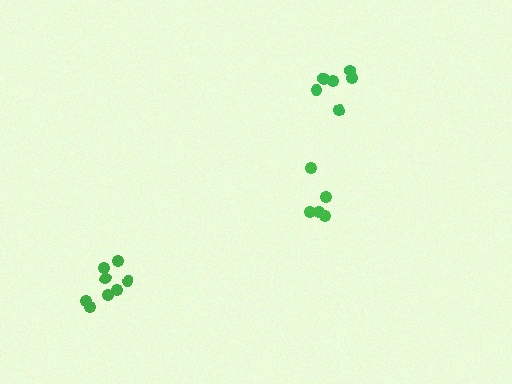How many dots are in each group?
Group 1: 8 dots, Group 2: 5 dots, Group 3: 7 dots (20 total).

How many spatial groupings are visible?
There are 3 spatial groupings.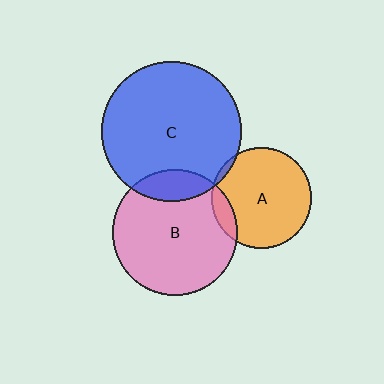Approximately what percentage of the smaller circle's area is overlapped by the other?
Approximately 15%.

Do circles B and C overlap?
Yes.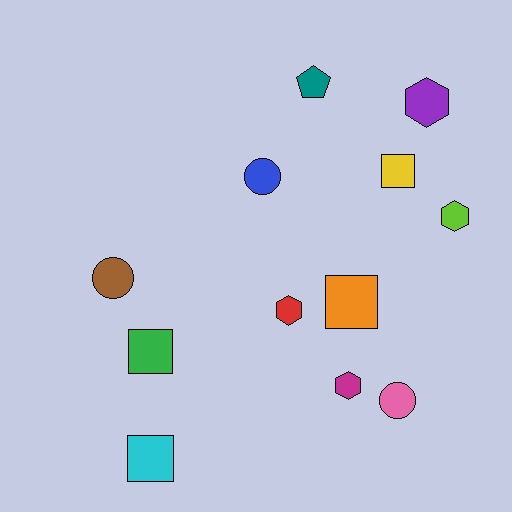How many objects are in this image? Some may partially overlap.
There are 12 objects.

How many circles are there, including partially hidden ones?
There are 3 circles.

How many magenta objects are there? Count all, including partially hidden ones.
There is 1 magenta object.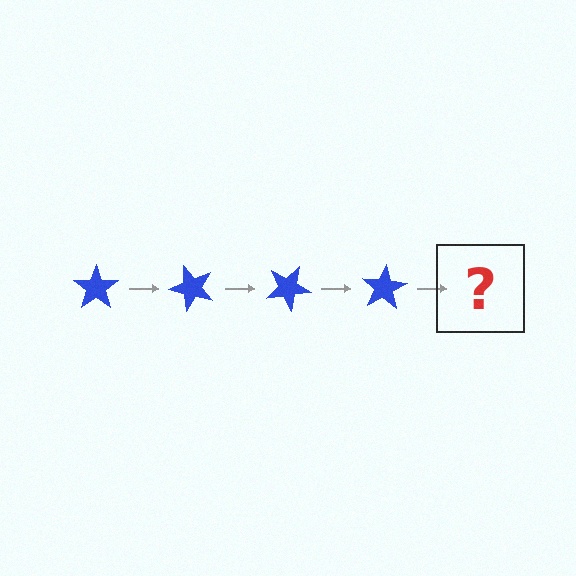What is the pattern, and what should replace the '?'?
The pattern is that the star rotates 50 degrees each step. The '?' should be a blue star rotated 200 degrees.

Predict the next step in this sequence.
The next step is a blue star rotated 200 degrees.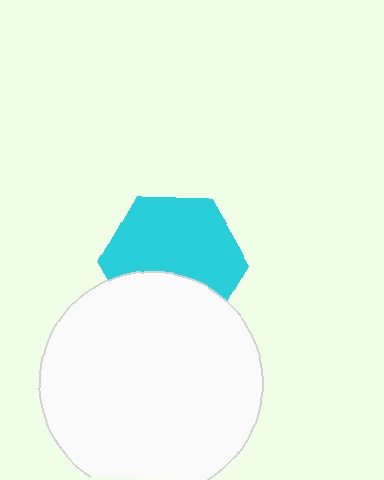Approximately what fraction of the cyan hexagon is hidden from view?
Roughly 35% of the cyan hexagon is hidden behind the white circle.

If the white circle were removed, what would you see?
You would see the complete cyan hexagon.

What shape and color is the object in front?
The object in front is a white circle.